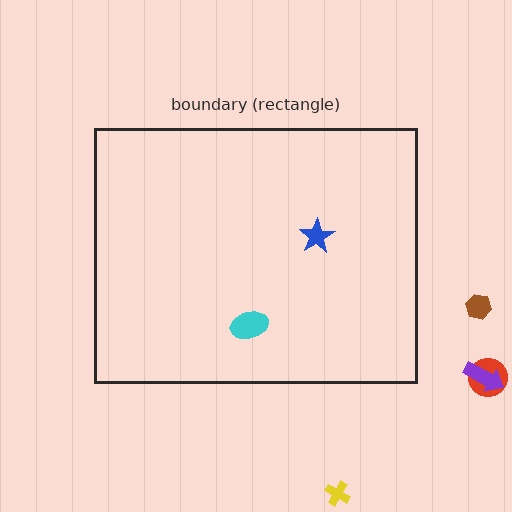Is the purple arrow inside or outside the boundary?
Outside.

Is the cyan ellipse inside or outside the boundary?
Inside.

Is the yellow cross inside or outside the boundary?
Outside.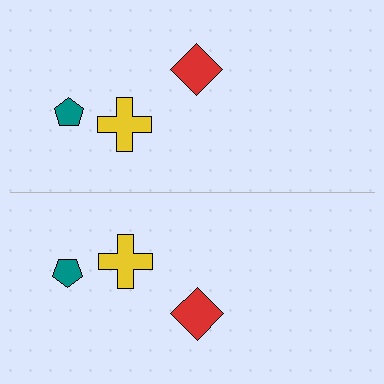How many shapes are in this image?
There are 6 shapes in this image.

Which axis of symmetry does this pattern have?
The pattern has a horizontal axis of symmetry running through the center of the image.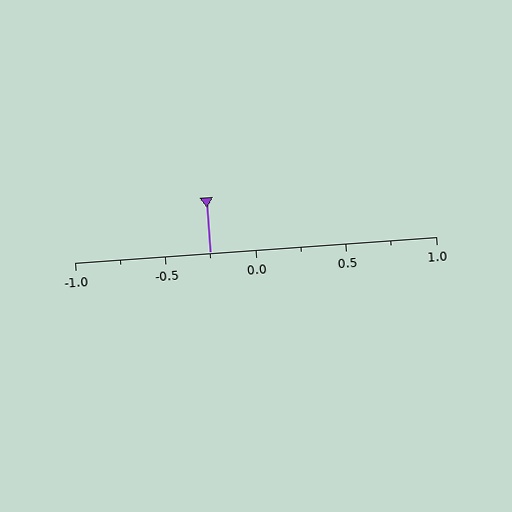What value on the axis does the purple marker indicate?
The marker indicates approximately -0.25.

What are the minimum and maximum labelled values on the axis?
The axis runs from -1.0 to 1.0.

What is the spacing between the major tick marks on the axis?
The major ticks are spaced 0.5 apart.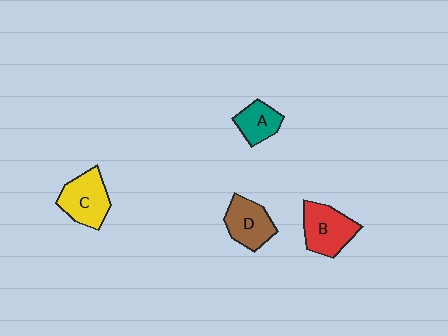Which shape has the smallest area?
Shape A (teal).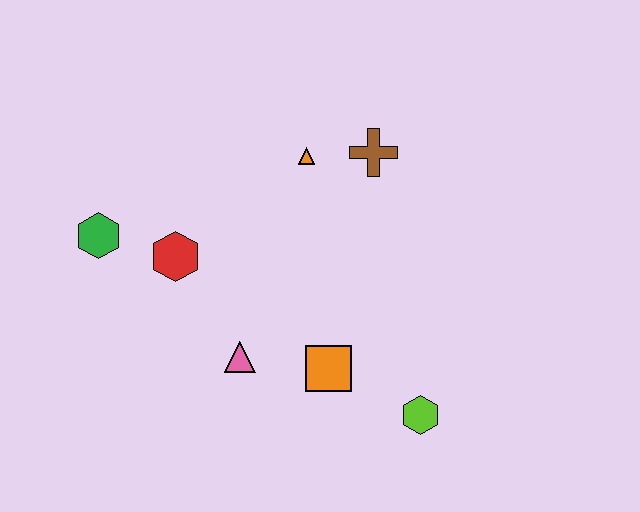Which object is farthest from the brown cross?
The green hexagon is farthest from the brown cross.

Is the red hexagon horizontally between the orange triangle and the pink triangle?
No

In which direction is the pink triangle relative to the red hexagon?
The pink triangle is below the red hexagon.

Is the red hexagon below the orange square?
No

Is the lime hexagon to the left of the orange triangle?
No